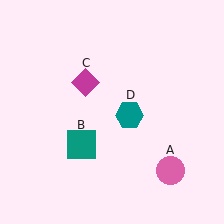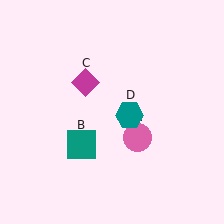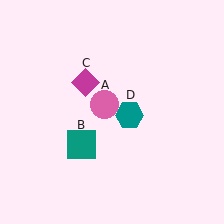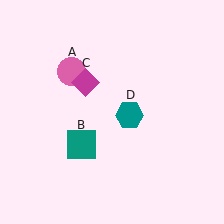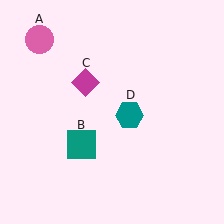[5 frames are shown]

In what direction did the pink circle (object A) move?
The pink circle (object A) moved up and to the left.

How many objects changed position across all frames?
1 object changed position: pink circle (object A).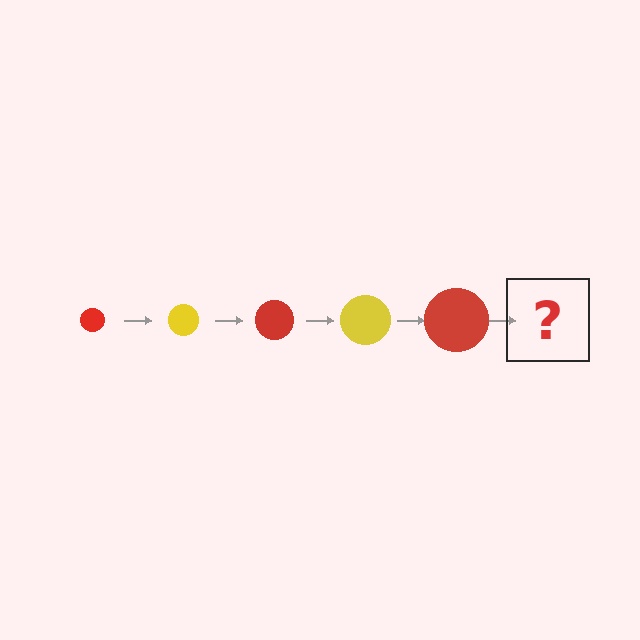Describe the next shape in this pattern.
It should be a yellow circle, larger than the previous one.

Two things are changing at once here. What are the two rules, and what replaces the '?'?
The two rules are that the circle grows larger each step and the color cycles through red and yellow. The '?' should be a yellow circle, larger than the previous one.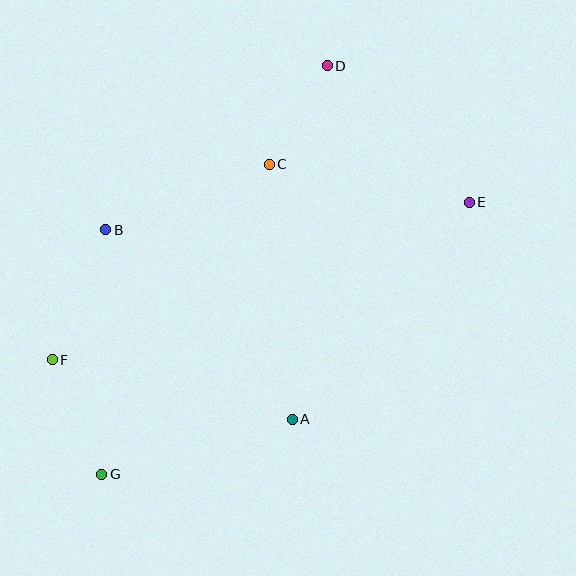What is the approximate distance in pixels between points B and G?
The distance between B and G is approximately 244 pixels.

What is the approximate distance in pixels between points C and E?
The distance between C and E is approximately 204 pixels.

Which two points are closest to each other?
Points C and D are closest to each other.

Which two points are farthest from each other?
Points D and G are farthest from each other.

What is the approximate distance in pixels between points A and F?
The distance between A and F is approximately 247 pixels.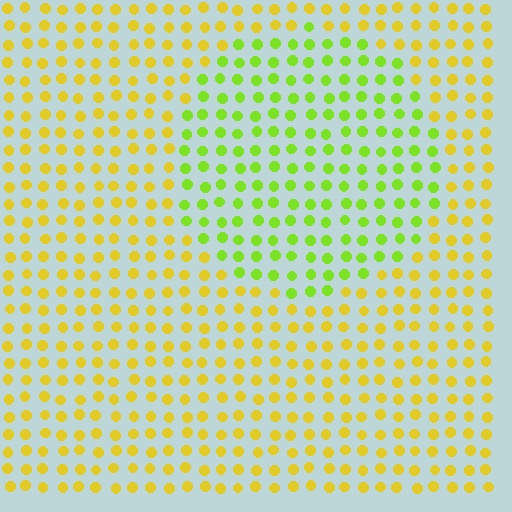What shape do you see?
I see a circle.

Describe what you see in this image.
The image is filled with small yellow elements in a uniform arrangement. A circle-shaped region is visible where the elements are tinted to a slightly different hue, forming a subtle color boundary.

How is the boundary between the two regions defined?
The boundary is defined purely by a slight shift in hue (about 40 degrees). Spacing, size, and orientation are identical on both sides.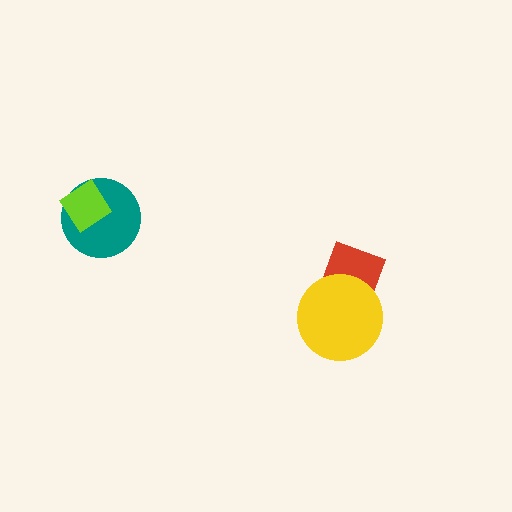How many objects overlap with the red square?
1 object overlaps with the red square.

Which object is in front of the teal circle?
The lime diamond is in front of the teal circle.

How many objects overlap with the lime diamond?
1 object overlaps with the lime diamond.